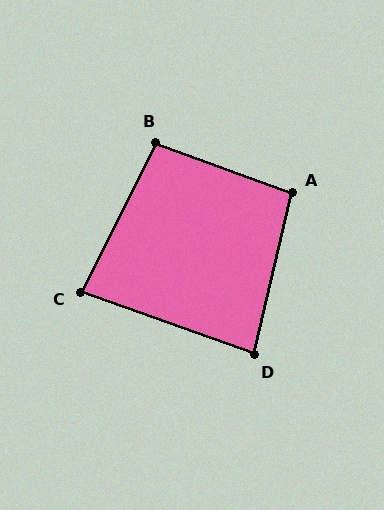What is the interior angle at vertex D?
Approximately 83 degrees (acute).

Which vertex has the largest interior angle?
A, at approximately 97 degrees.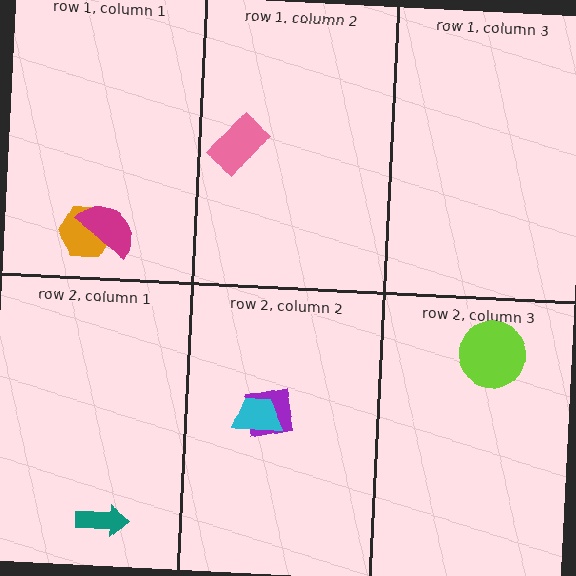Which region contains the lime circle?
The row 2, column 3 region.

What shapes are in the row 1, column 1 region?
The orange hexagon, the magenta semicircle.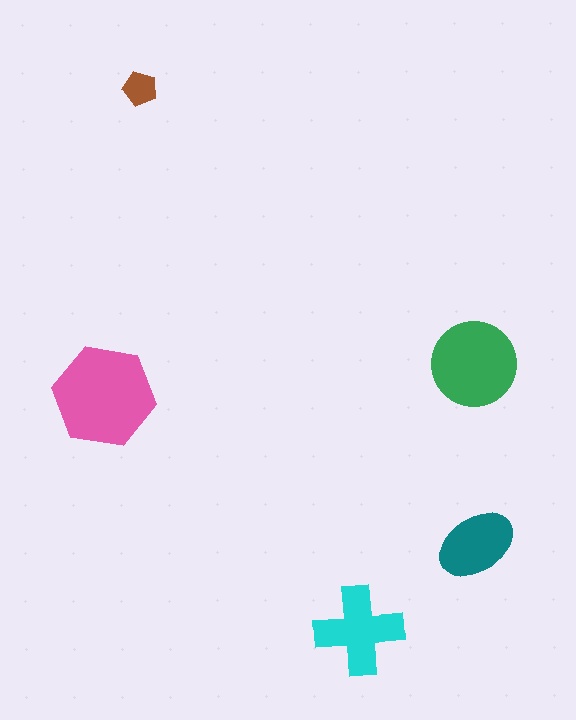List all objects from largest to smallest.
The pink hexagon, the green circle, the cyan cross, the teal ellipse, the brown pentagon.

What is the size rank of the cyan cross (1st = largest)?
3rd.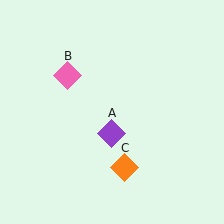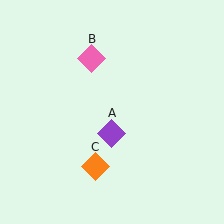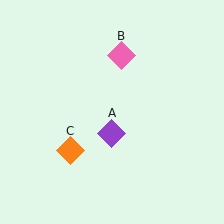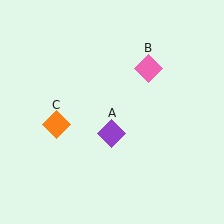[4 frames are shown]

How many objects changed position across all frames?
2 objects changed position: pink diamond (object B), orange diamond (object C).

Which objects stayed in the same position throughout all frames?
Purple diamond (object A) remained stationary.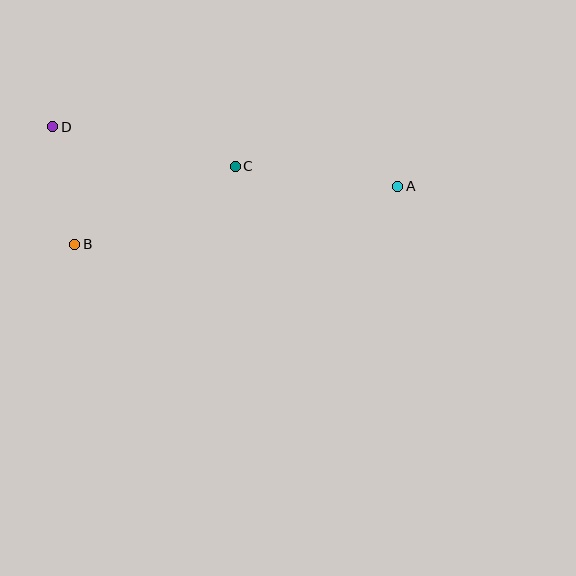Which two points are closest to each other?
Points B and D are closest to each other.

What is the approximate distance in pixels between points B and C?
The distance between B and C is approximately 178 pixels.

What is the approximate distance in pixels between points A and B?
The distance between A and B is approximately 328 pixels.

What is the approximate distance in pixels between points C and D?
The distance between C and D is approximately 187 pixels.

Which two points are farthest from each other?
Points A and D are farthest from each other.